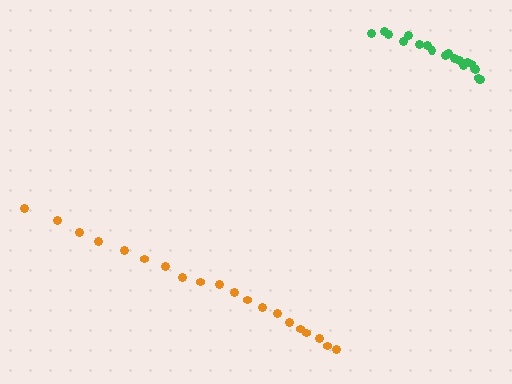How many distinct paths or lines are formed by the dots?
There are 2 distinct paths.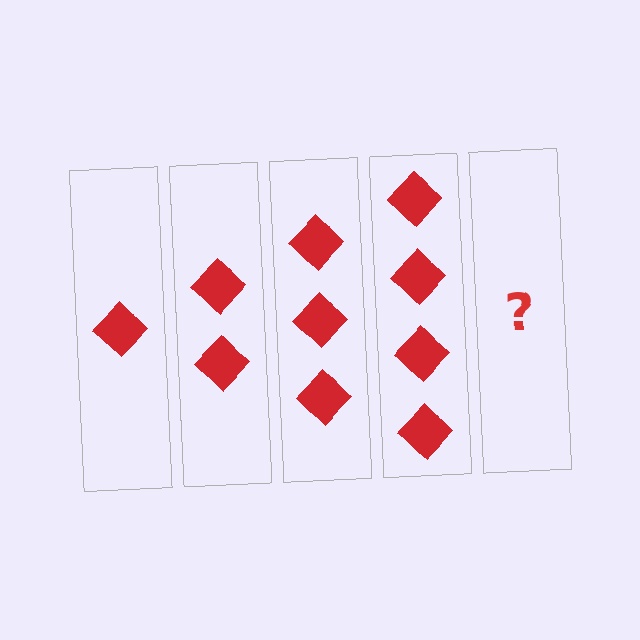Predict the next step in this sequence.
The next step is 5 diamonds.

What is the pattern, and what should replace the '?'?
The pattern is that each step adds one more diamond. The '?' should be 5 diamonds.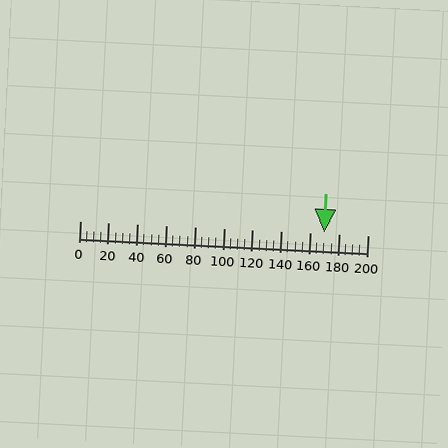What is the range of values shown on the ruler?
The ruler shows values from 0 to 200.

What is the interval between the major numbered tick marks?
The major tick marks are spaced 20 units apart.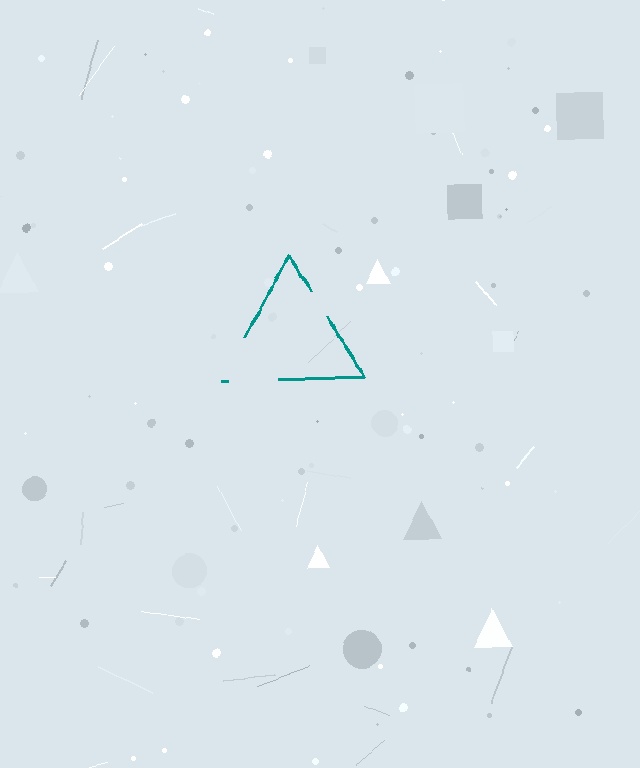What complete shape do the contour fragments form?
The contour fragments form a triangle.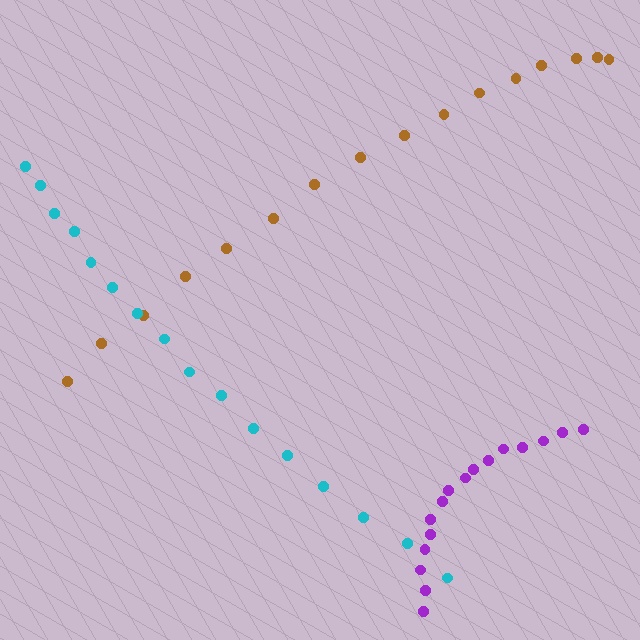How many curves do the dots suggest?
There are 3 distinct paths.